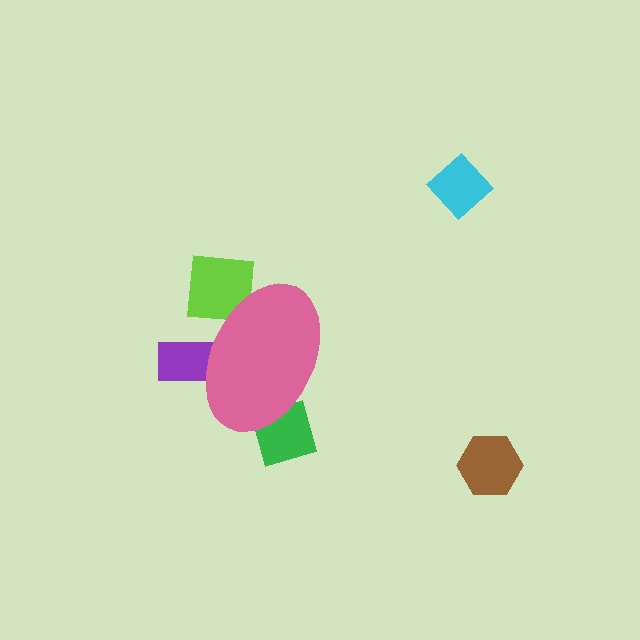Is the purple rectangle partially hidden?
Yes, the purple rectangle is partially hidden behind the pink ellipse.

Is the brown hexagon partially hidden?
No, the brown hexagon is fully visible.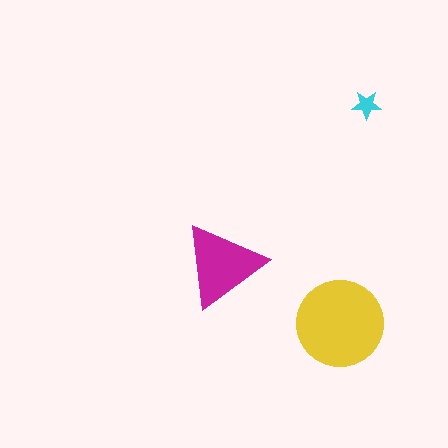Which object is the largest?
The yellow circle.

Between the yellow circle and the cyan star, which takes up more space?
The yellow circle.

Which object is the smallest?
The cyan star.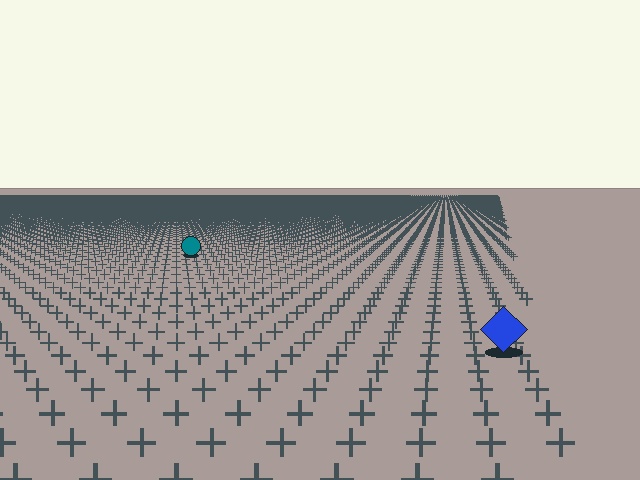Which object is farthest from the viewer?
The teal circle is farthest from the viewer. It appears smaller and the ground texture around it is denser.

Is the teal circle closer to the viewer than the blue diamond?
No. The blue diamond is closer — you can tell from the texture gradient: the ground texture is coarser near it.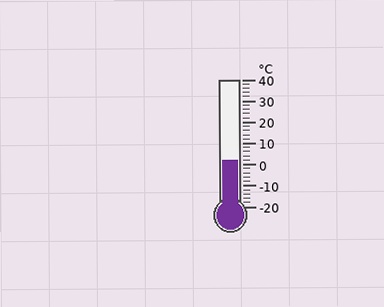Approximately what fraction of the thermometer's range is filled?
The thermometer is filled to approximately 35% of its range.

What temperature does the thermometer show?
The thermometer shows approximately 2°C.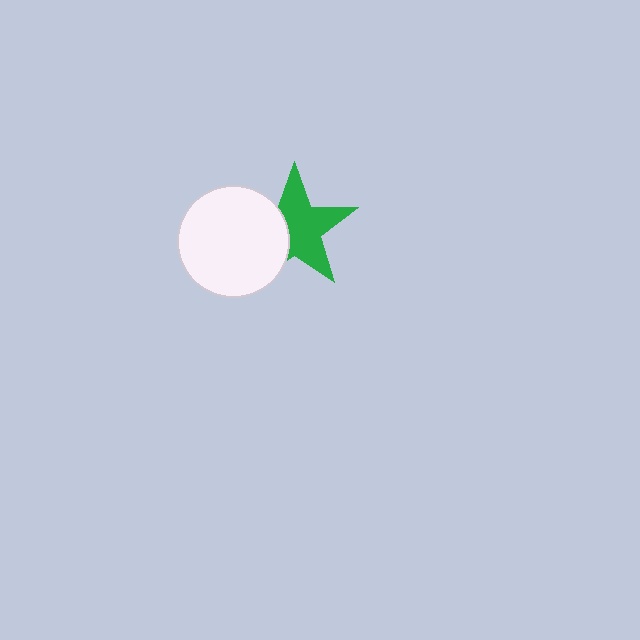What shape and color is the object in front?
The object in front is a white circle.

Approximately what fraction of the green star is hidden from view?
Roughly 35% of the green star is hidden behind the white circle.